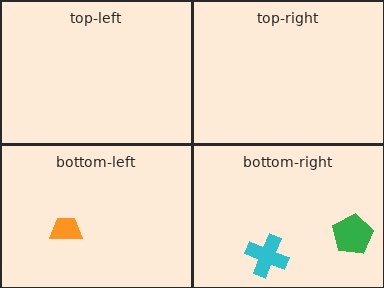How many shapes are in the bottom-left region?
1.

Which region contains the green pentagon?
The bottom-right region.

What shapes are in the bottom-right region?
The green pentagon, the cyan cross.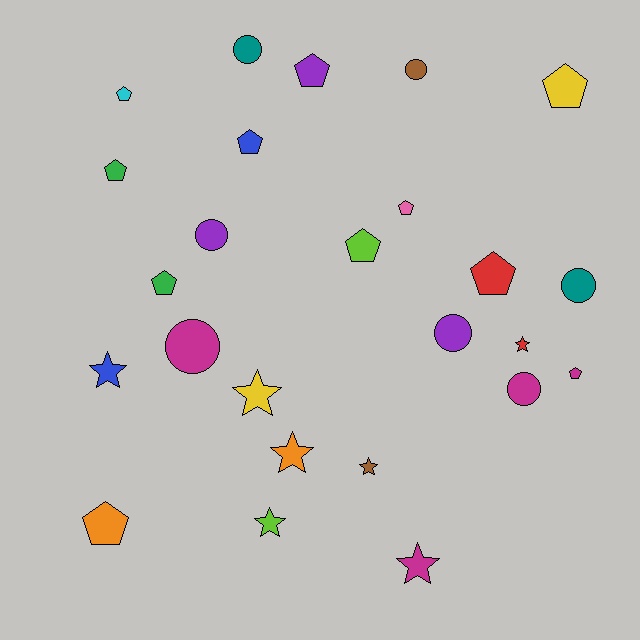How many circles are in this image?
There are 7 circles.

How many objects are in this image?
There are 25 objects.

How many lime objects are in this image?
There are 2 lime objects.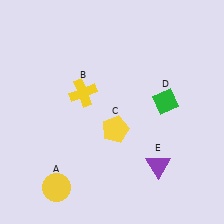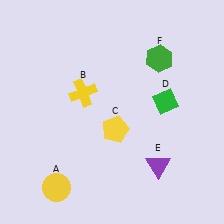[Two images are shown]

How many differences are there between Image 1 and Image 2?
There is 1 difference between the two images.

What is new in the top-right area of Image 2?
A green hexagon (F) was added in the top-right area of Image 2.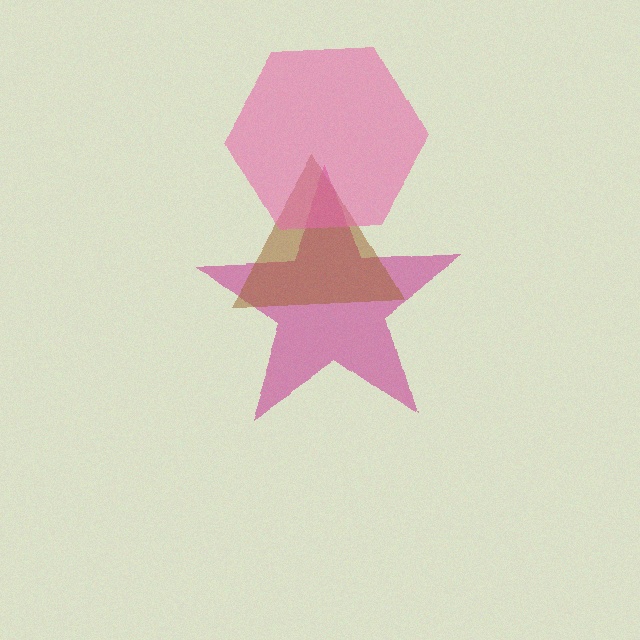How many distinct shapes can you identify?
There are 3 distinct shapes: a magenta star, a brown triangle, a pink hexagon.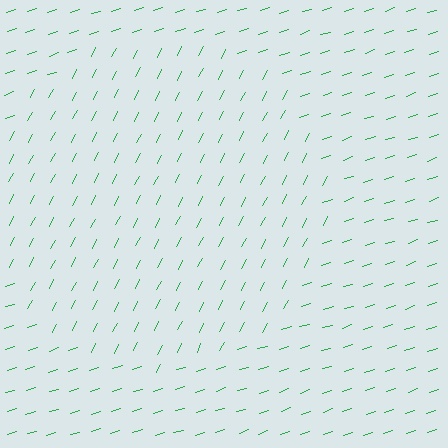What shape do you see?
I see a circle.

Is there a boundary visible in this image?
Yes, there is a texture boundary formed by a change in line orientation.